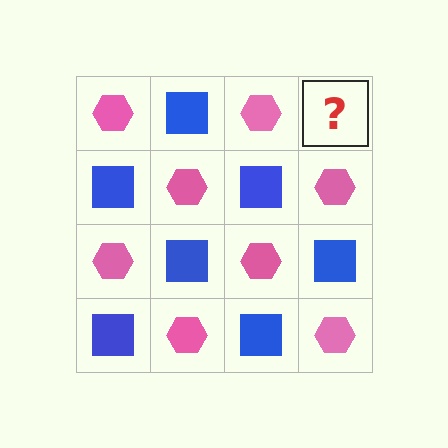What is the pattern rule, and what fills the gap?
The rule is that it alternates pink hexagon and blue square in a checkerboard pattern. The gap should be filled with a blue square.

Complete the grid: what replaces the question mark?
The question mark should be replaced with a blue square.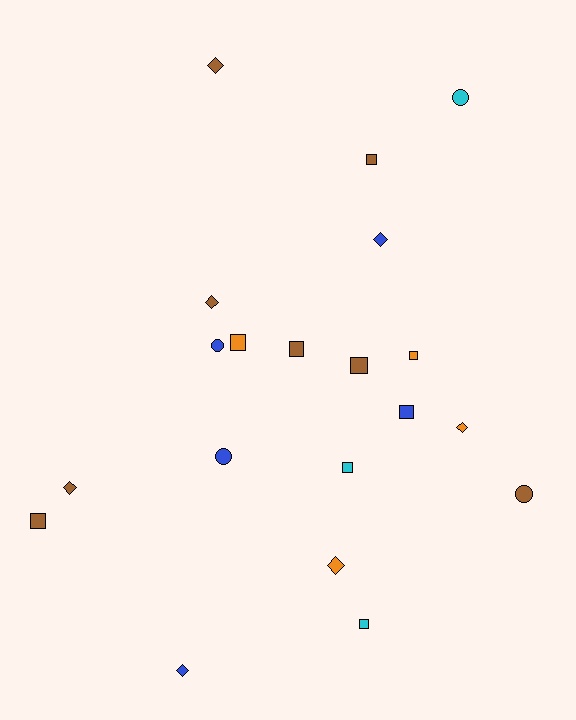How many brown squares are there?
There are 4 brown squares.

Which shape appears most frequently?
Square, with 9 objects.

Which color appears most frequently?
Brown, with 8 objects.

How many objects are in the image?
There are 20 objects.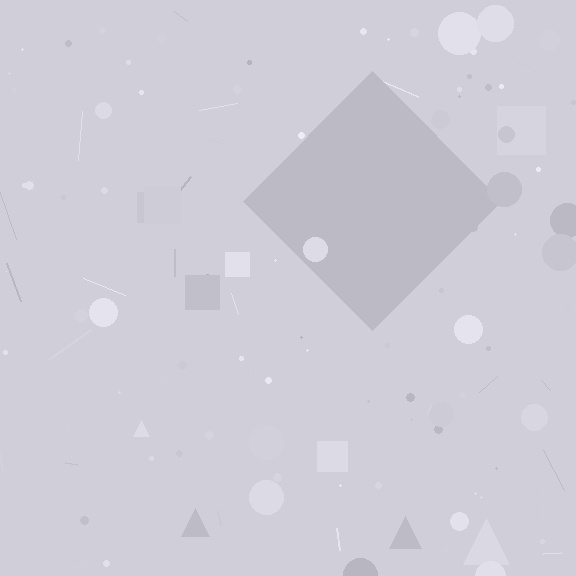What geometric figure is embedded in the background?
A diamond is embedded in the background.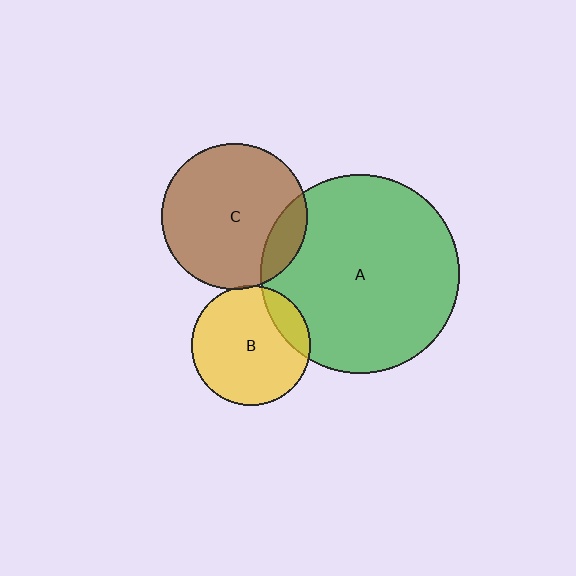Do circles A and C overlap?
Yes.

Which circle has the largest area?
Circle A (green).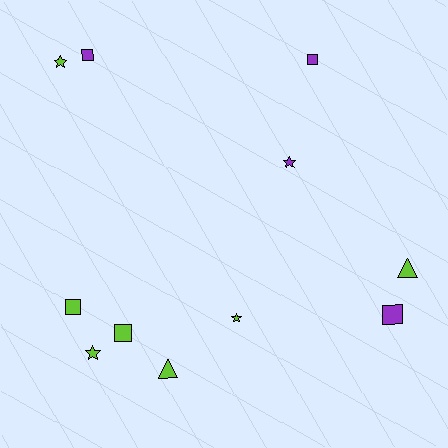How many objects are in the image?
There are 11 objects.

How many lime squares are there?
There are 2 lime squares.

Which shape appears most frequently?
Square, with 5 objects.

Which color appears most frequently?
Lime, with 7 objects.